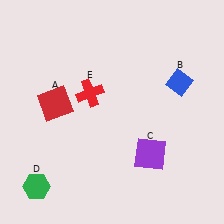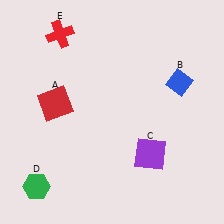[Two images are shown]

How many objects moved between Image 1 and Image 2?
1 object moved between the two images.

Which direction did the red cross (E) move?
The red cross (E) moved up.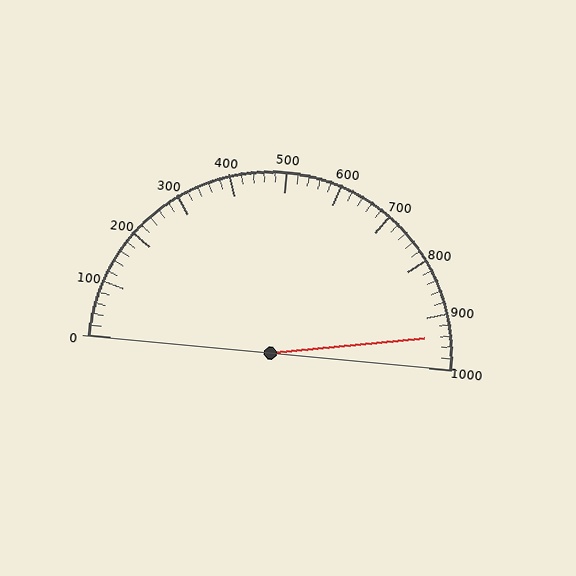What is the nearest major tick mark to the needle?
The nearest major tick mark is 900.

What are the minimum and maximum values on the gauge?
The gauge ranges from 0 to 1000.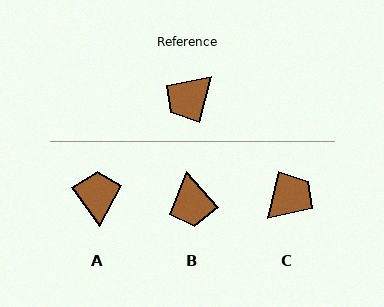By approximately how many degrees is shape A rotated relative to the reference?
Approximately 129 degrees clockwise.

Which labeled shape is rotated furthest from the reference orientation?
C, about 179 degrees away.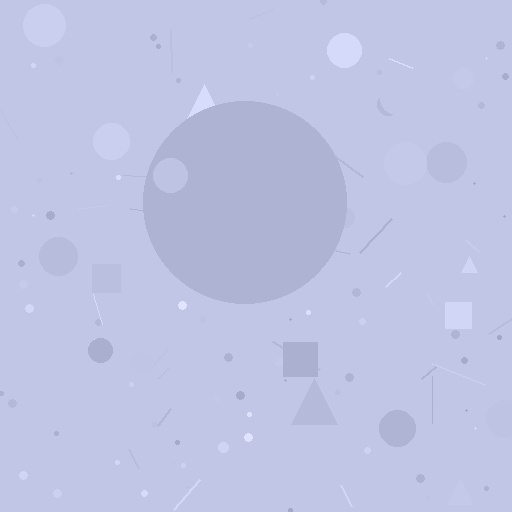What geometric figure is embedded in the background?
A circle is embedded in the background.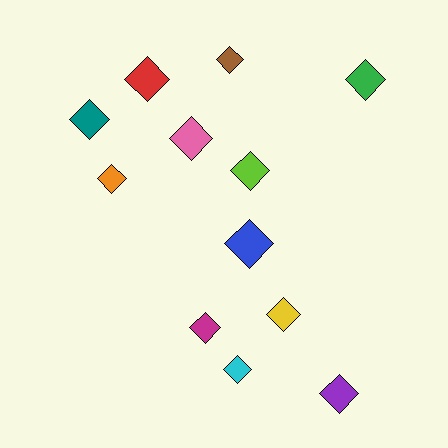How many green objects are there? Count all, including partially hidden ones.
There is 1 green object.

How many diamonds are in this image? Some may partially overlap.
There are 12 diamonds.